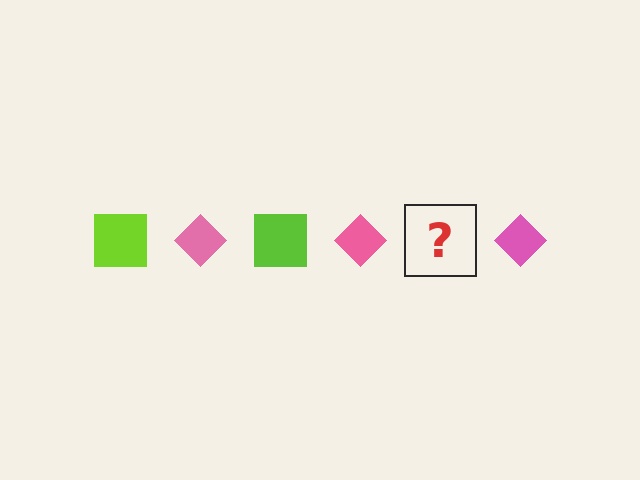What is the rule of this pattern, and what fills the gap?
The rule is that the pattern alternates between lime square and pink diamond. The gap should be filled with a lime square.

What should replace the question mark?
The question mark should be replaced with a lime square.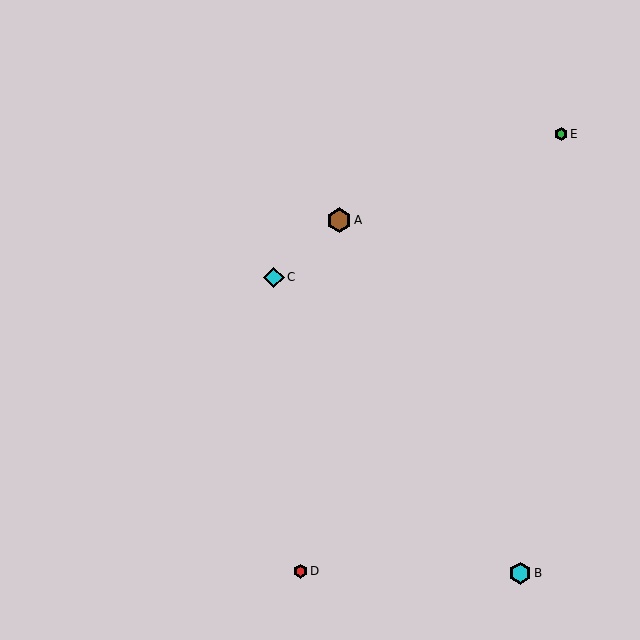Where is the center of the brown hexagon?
The center of the brown hexagon is at (339, 220).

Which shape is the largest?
The brown hexagon (labeled A) is the largest.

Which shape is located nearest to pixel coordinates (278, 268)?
The cyan diamond (labeled C) at (274, 277) is nearest to that location.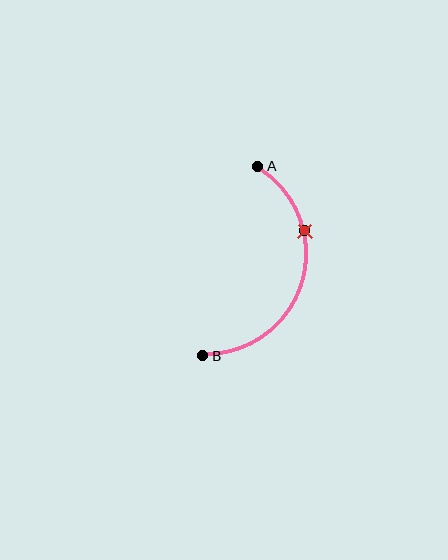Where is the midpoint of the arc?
The arc midpoint is the point on the curve farthest from the straight line joining A and B. It sits to the right of that line.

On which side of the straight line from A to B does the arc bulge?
The arc bulges to the right of the straight line connecting A and B.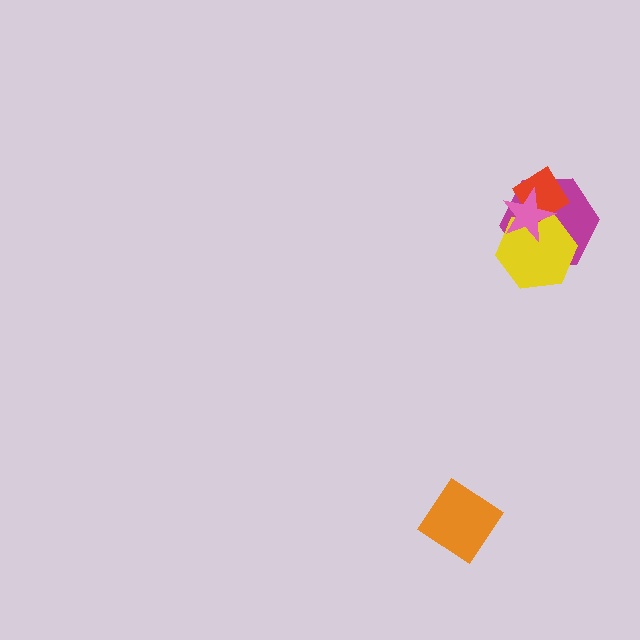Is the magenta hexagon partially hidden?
Yes, it is partially covered by another shape.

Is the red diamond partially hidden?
Yes, it is partially covered by another shape.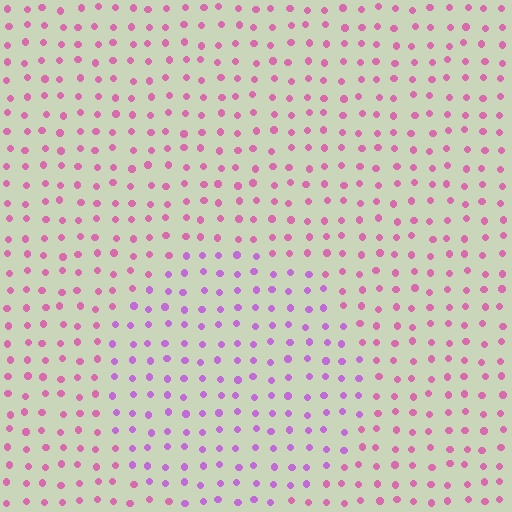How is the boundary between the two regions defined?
The boundary is defined purely by a slight shift in hue (about 36 degrees). Spacing, size, and orientation are identical on both sides.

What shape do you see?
I see a circle.